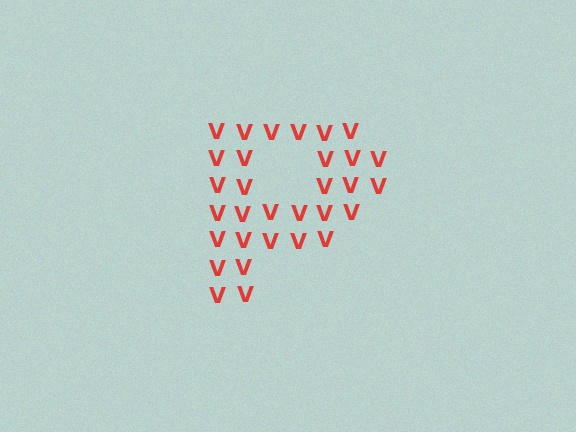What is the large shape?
The large shape is the letter P.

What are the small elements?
The small elements are letter V's.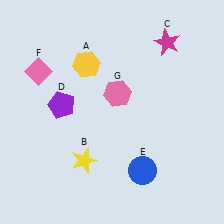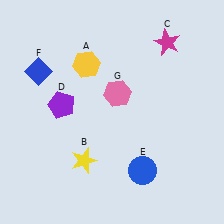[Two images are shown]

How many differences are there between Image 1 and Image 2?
There is 1 difference between the two images.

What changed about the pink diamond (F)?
In Image 1, F is pink. In Image 2, it changed to blue.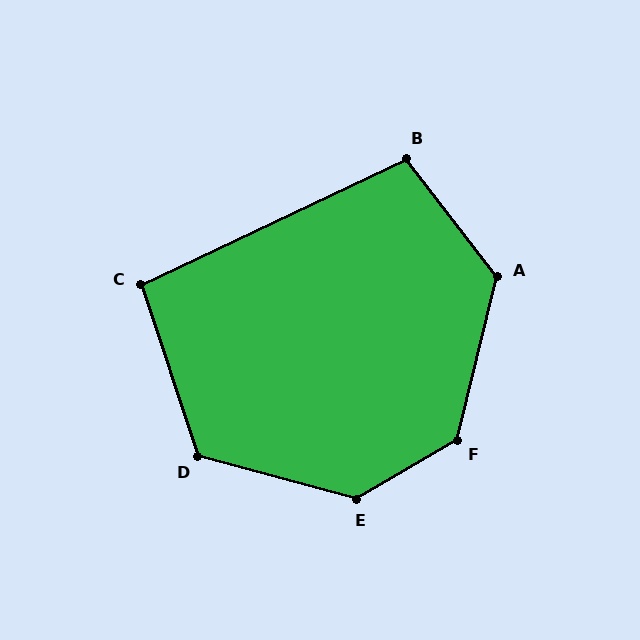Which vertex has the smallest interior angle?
C, at approximately 97 degrees.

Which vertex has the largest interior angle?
E, at approximately 135 degrees.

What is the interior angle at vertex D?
Approximately 124 degrees (obtuse).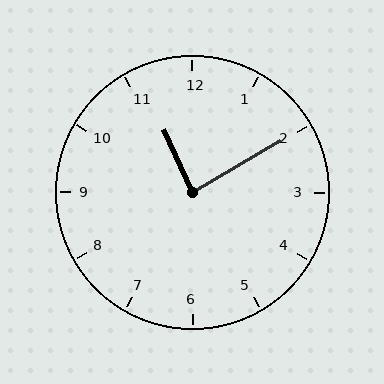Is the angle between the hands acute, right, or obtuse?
It is right.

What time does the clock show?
11:10.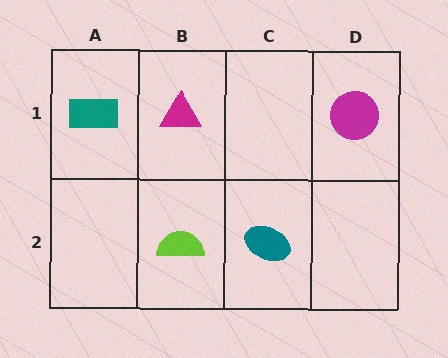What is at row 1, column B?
A magenta triangle.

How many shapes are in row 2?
2 shapes.